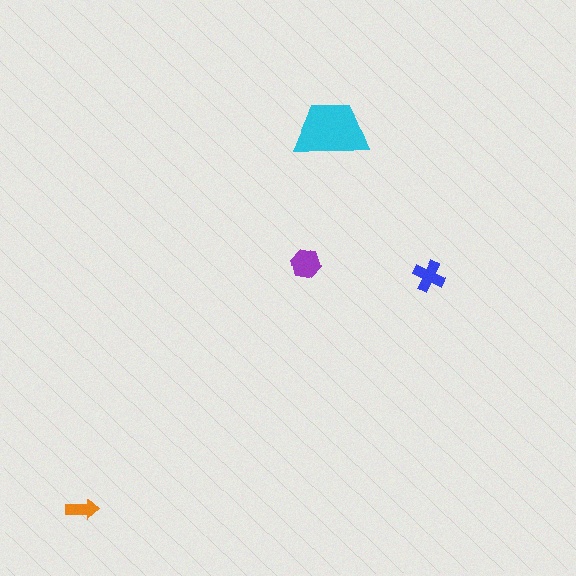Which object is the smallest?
The orange arrow.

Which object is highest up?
The cyan trapezoid is topmost.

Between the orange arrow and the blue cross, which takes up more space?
The blue cross.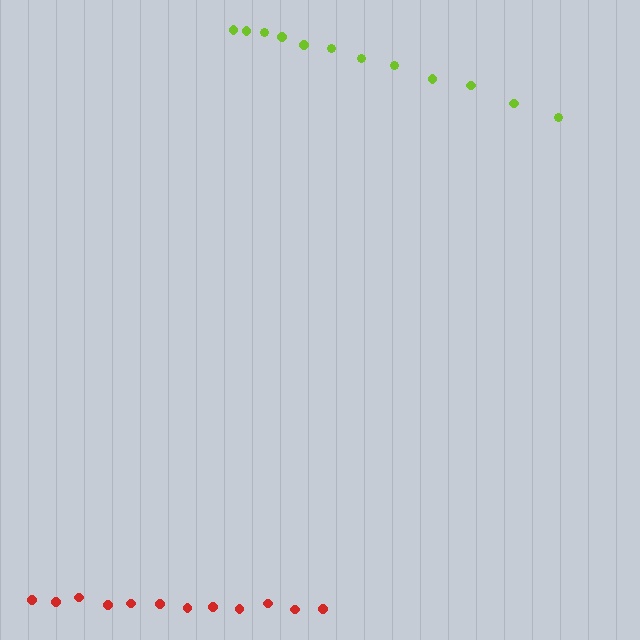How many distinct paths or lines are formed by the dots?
There are 2 distinct paths.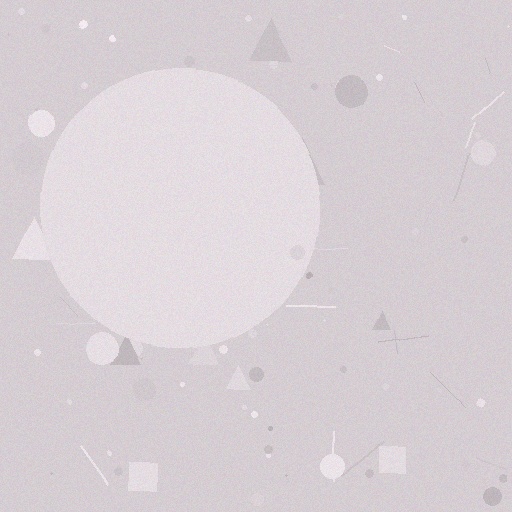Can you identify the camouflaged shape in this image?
The camouflaged shape is a circle.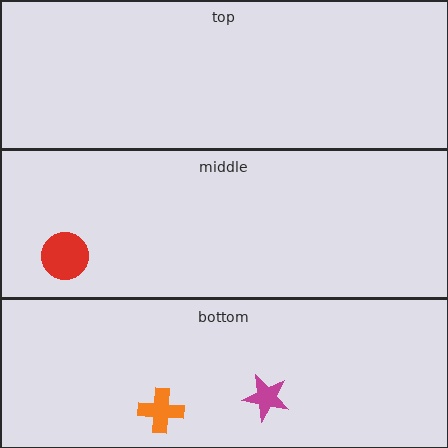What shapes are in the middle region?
The red circle.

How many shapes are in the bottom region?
2.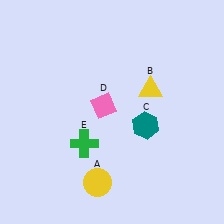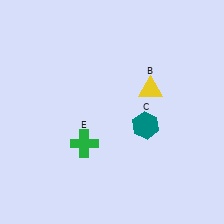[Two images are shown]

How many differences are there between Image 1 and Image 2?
There are 2 differences between the two images.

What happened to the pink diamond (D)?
The pink diamond (D) was removed in Image 2. It was in the top-left area of Image 1.